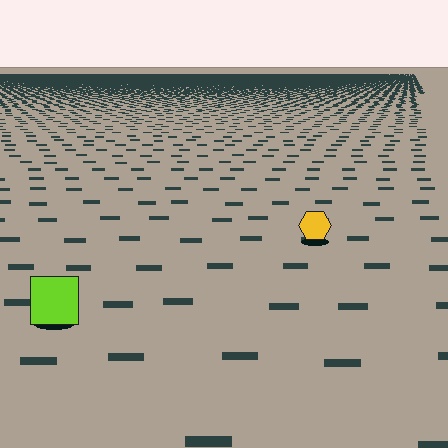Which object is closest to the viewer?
The lime square is closest. The texture marks near it are larger and more spread out.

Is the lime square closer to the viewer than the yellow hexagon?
Yes. The lime square is closer — you can tell from the texture gradient: the ground texture is coarser near it.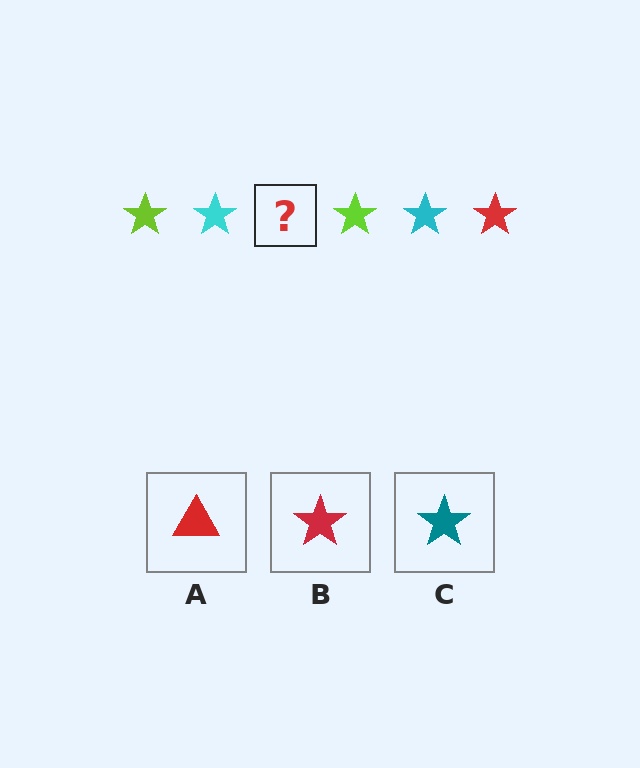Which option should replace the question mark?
Option B.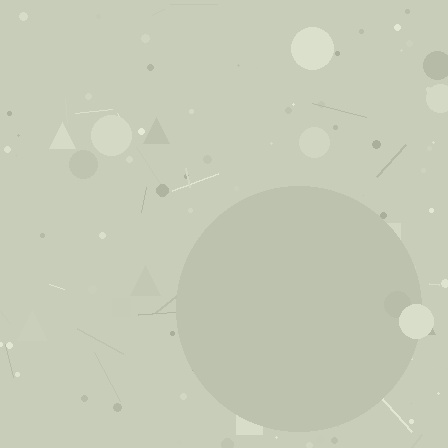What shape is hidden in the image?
A circle is hidden in the image.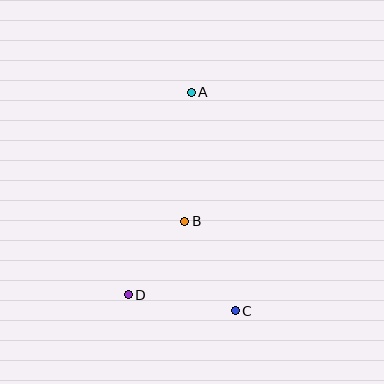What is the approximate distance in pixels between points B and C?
The distance between B and C is approximately 103 pixels.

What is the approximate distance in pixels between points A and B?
The distance between A and B is approximately 129 pixels.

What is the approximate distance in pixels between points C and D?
The distance between C and D is approximately 108 pixels.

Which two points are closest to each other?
Points B and D are closest to each other.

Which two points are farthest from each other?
Points A and C are farthest from each other.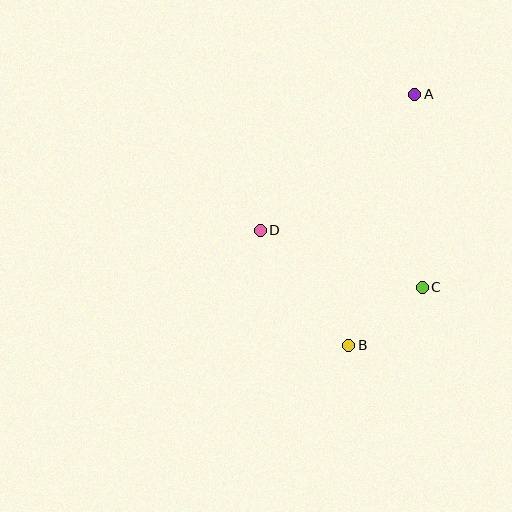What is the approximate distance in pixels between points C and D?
The distance between C and D is approximately 172 pixels.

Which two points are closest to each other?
Points B and C are closest to each other.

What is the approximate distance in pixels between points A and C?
The distance between A and C is approximately 193 pixels.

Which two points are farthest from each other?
Points A and B are farthest from each other.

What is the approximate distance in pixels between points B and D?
The distance between B and D is approximately 145 pixels.